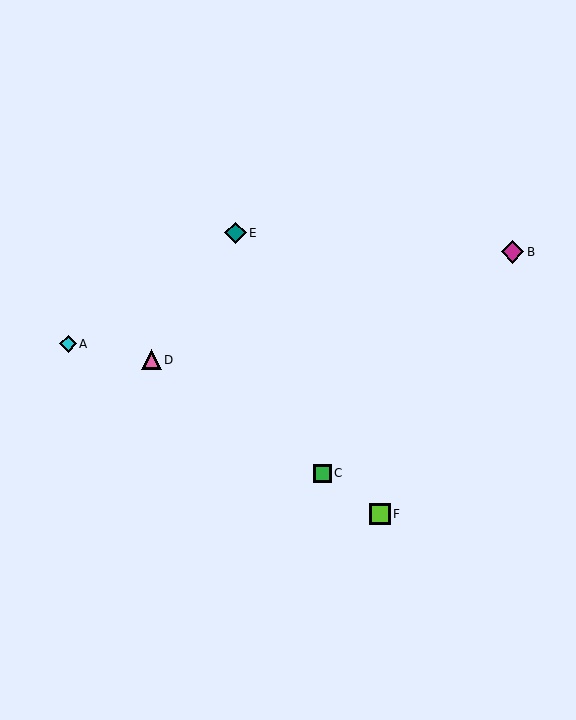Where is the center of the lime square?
The center of the lime square is at (380, 514).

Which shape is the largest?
The magenta diamond (labeled B) is the largest.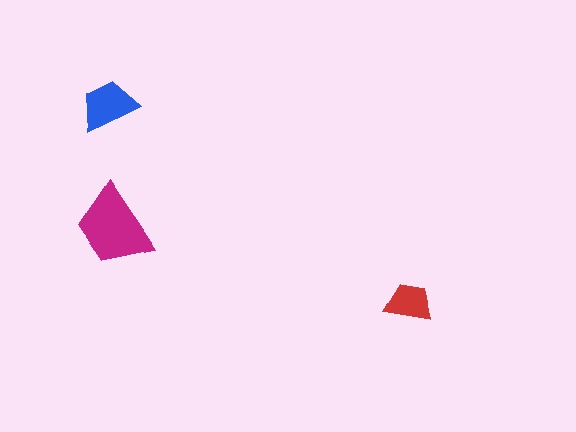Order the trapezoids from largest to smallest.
the magenta one, the blue one, the red one.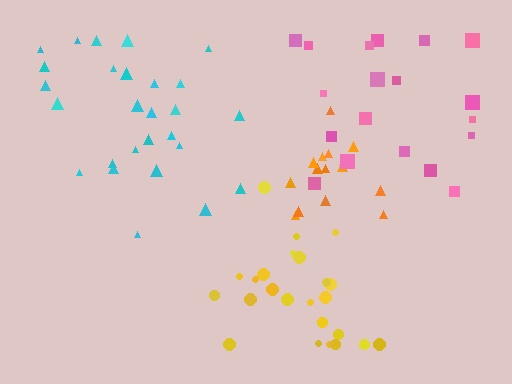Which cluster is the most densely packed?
Orange.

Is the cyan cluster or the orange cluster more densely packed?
Orange.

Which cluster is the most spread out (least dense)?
Pink.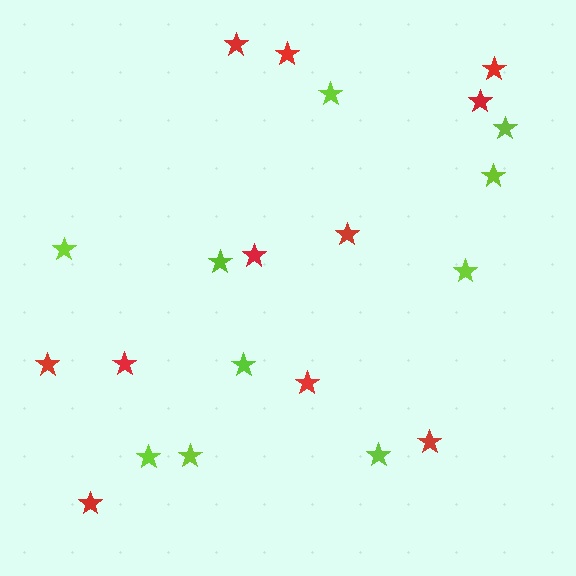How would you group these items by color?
There are 2 groups: one group of lime stars (10) and one group of red stars (11).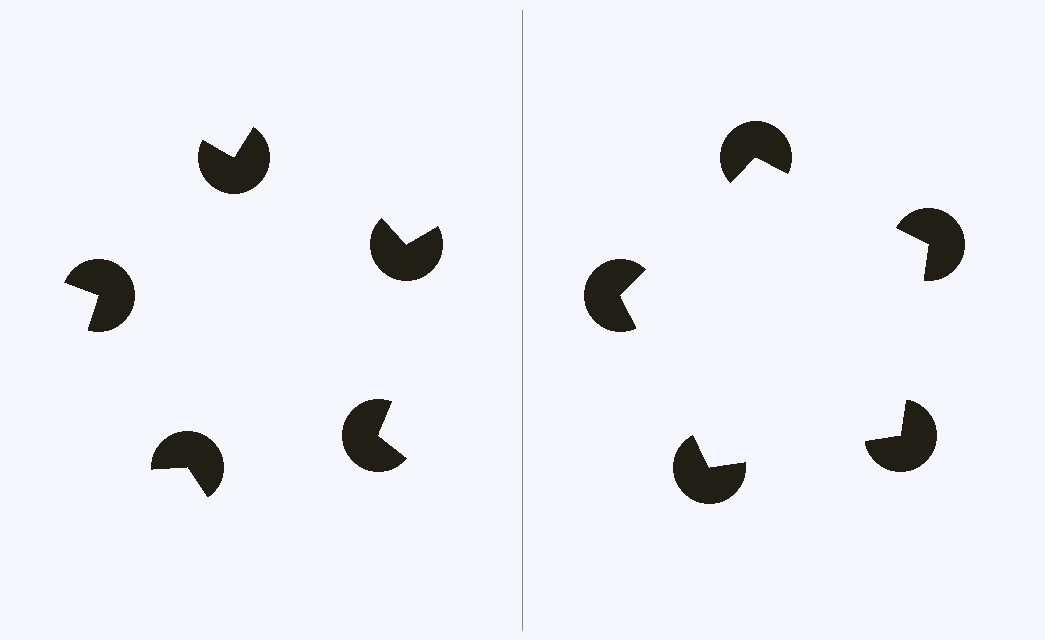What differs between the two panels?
The pac-man discs are positioned identically on both sides; only the wedge orientations differ. On the right they align to a pentagon; on the left they are misaligned.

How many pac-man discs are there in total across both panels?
10 — 5 on each side.